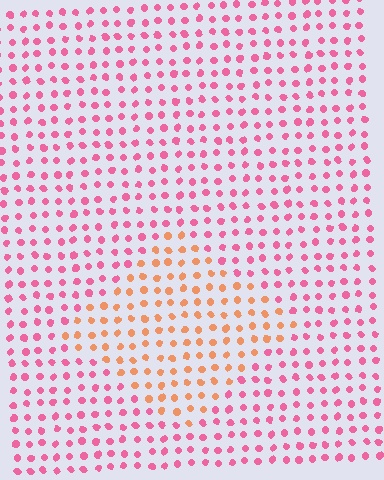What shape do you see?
I see a diamond.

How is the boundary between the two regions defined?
The boundary is defined purely by a slight shift in hue (about 47 degrees). Spacing, size, and orientation are identical on both sides.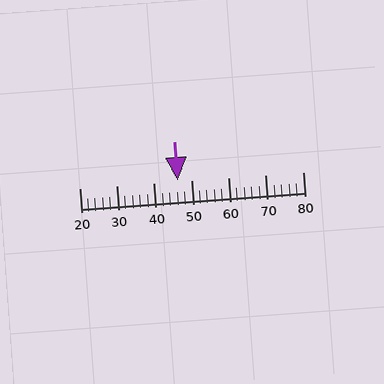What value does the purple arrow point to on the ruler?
The purple arrow points to approximately 46.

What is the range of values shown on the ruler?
The ruler shows values from 20 to 80.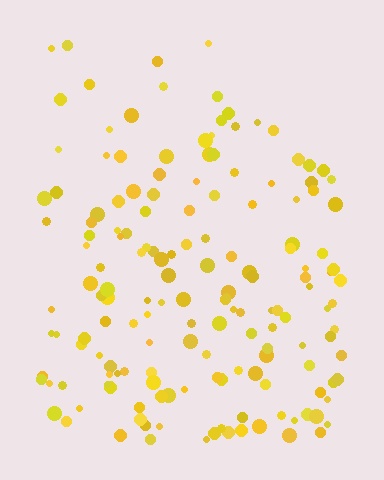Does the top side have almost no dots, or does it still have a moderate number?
Still a moderate number, just noticeably fewer than the bottom.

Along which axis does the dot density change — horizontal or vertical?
Vertical.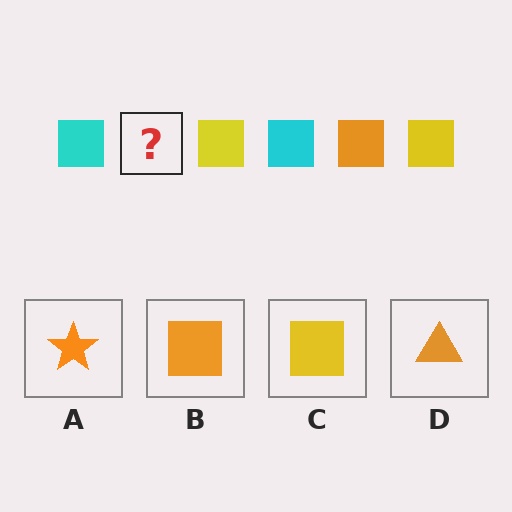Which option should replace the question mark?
Option B.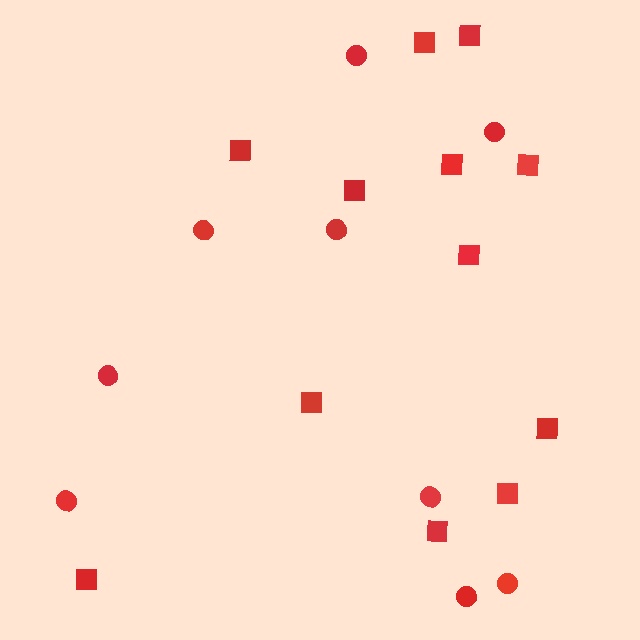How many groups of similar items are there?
There are 2 groups: one group of squares (12) and one group of circles (9).